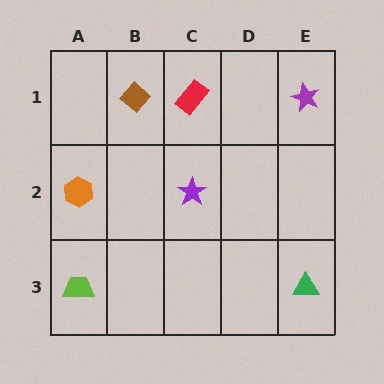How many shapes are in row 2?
2 shapes.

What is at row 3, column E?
A green triangle.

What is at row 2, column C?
A purple star.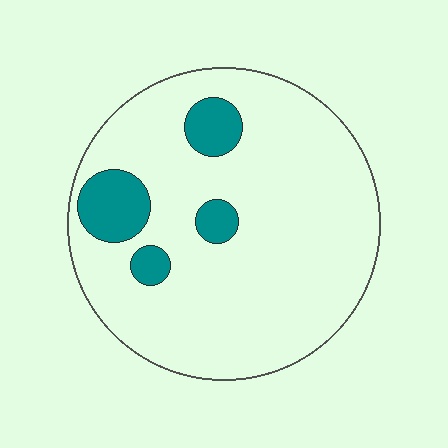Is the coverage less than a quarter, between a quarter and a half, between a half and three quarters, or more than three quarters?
Less than a quarter.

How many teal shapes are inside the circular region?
4.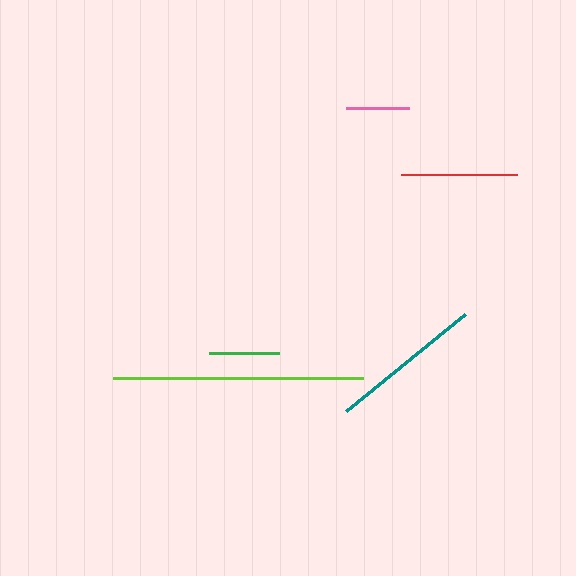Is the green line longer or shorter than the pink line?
The green line is longer than the pink line.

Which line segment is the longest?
The lime line is the longest at approximately 250 pixels.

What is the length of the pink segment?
The pink segment is approximately 63 pixels long.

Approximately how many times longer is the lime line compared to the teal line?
The lime line is approximately 1.6 times the length of the teal line.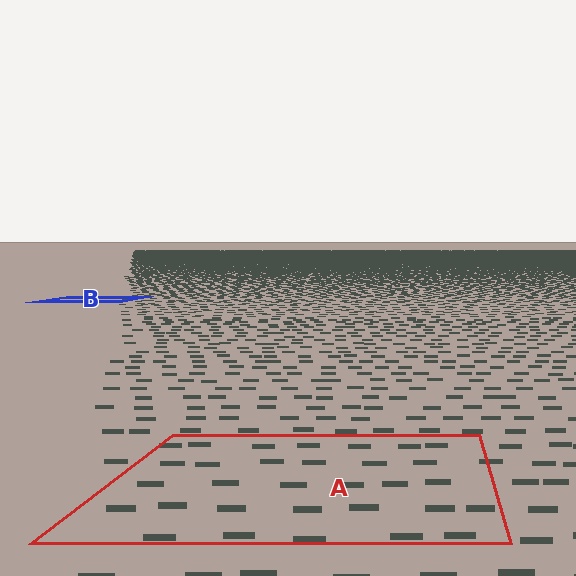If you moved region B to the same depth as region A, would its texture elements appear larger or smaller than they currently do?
They would appear larger. At a closer depth, the same texture elements are projected at a bigger on-screen size.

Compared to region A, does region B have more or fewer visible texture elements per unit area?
Region B has more texture elements per unit area — they are packed more densely because it is farther away.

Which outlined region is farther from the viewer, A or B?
Region B is farther from the viewer — the texture elements inside it appear smaller and more densely packed.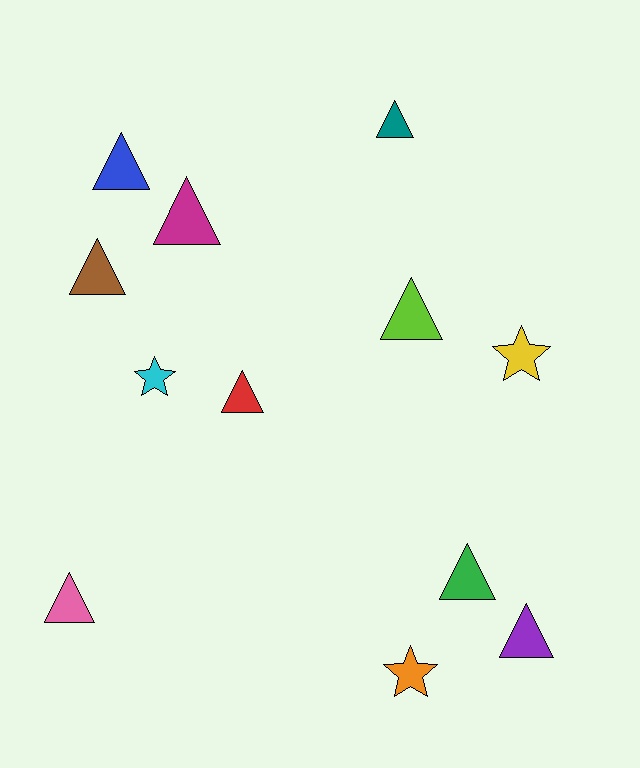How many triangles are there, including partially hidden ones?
There are 9 triangles.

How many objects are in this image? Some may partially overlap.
There are 12 objects.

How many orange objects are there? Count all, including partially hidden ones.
There is 1 orange object.